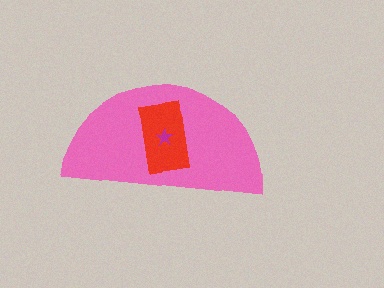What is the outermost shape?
The pink semicircle.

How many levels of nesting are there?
3.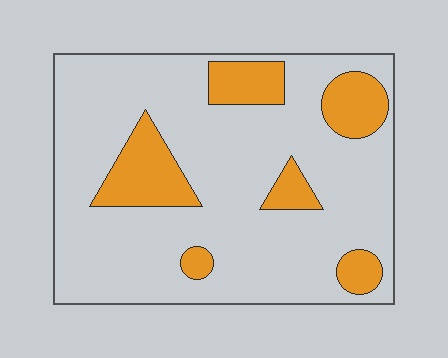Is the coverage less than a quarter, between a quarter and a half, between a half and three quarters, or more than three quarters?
Less than a quarter.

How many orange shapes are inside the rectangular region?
6.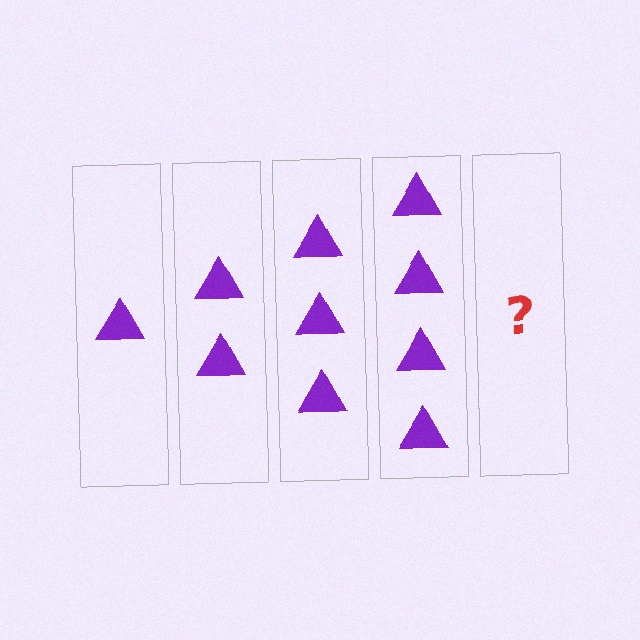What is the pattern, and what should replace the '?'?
The pattern is that each step adds one more triangle. The '?' should be 5 triangles.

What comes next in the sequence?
The next element should be 5 triangles.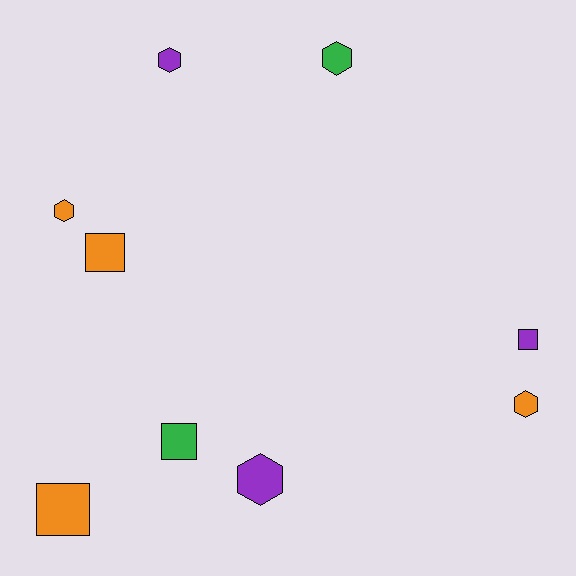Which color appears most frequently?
Orange, with 4 objects.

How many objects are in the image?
There are 9 objects.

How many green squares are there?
There is 1 green square.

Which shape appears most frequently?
Hexagon, with 5 objects.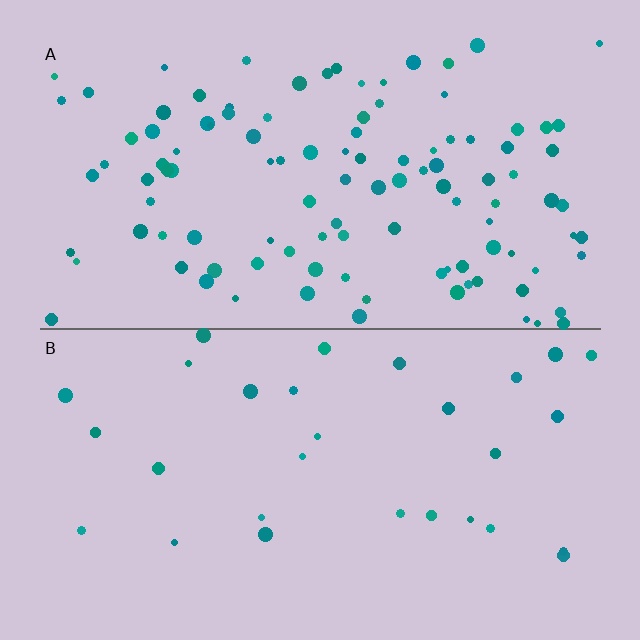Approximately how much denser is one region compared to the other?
Approximately 3.6× — region A over region B.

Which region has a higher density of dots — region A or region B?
A (the top).